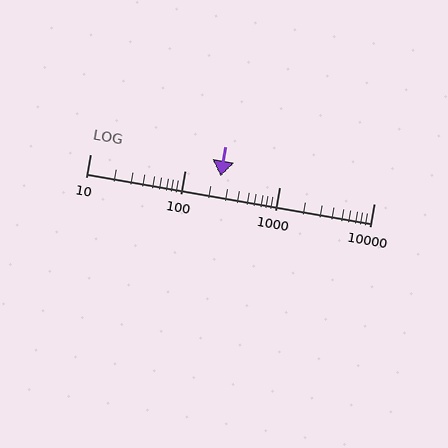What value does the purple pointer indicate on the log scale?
The pointer indicates approximately 240.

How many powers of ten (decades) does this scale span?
The scale spans 3 decades, from 10 to 10000.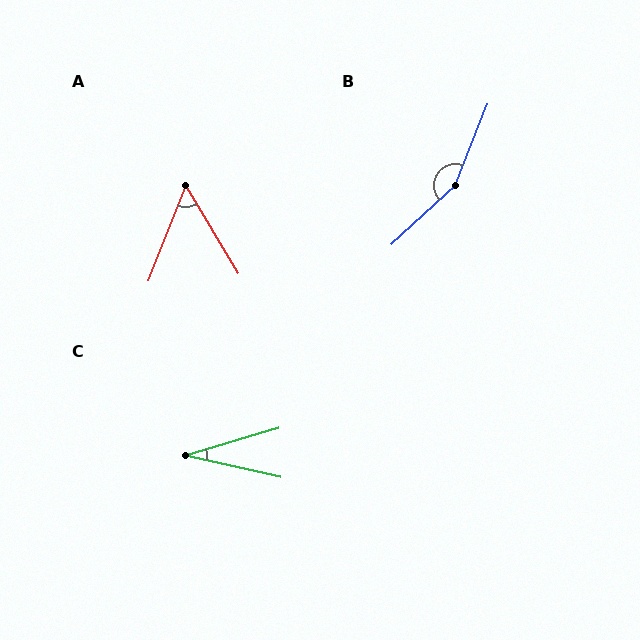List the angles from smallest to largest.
C (29°), A (53°), B (155°).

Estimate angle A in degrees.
Approximately 53 degrees.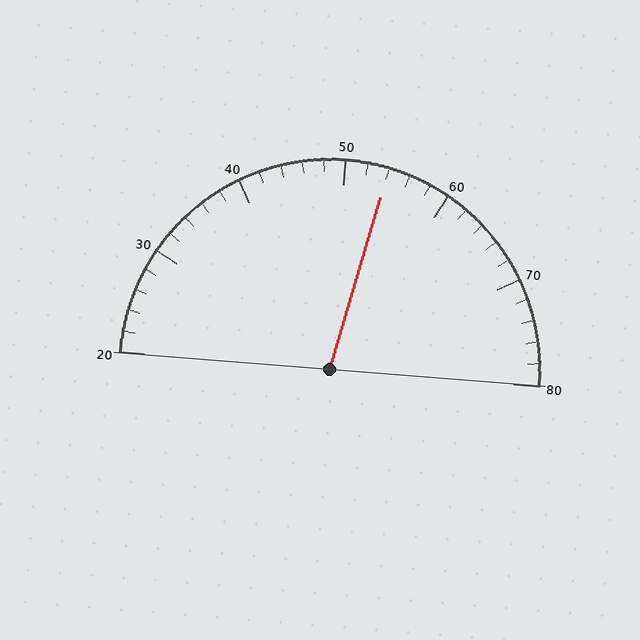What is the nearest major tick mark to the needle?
The nearest major tick mark is 50.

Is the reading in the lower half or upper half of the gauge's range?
The reading is in the upper half of the range (20 to 80).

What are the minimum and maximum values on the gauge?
The gauge ranges from 20 to 80.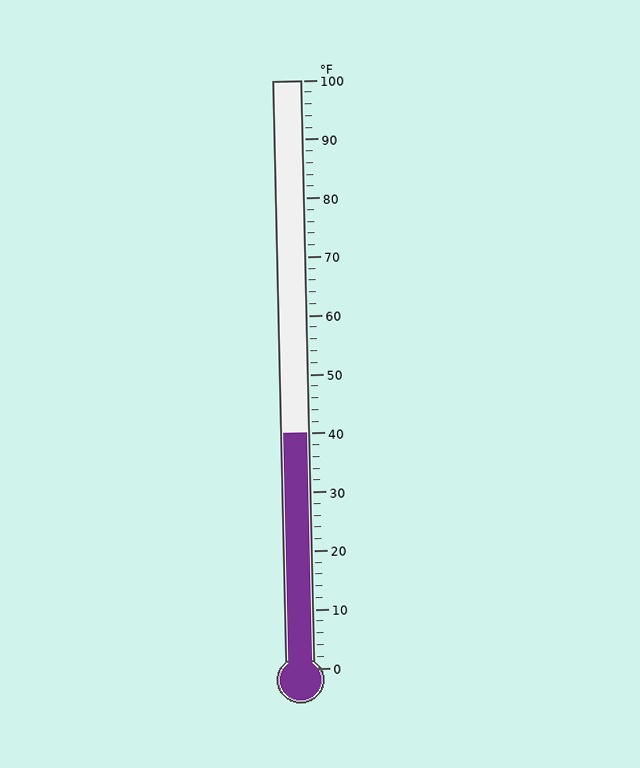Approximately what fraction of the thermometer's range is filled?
The thermometer is filled to approximately 40% of its range.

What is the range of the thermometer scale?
The thermometer scale ranges from 0°F to 100°F.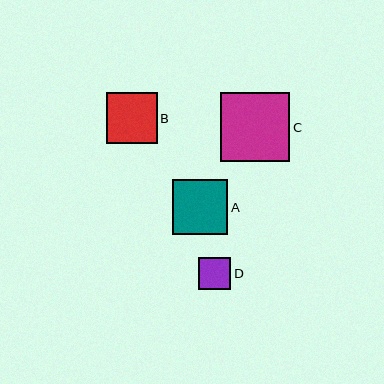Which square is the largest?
Square C is the largest with a size of approximately 69 pixels.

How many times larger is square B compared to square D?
Square B is approximately 1.6 times the size of square D.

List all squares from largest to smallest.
From largest to smallest: C, A, B, D.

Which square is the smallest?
Square D is the smallest with a size of approximately 32 pixels.